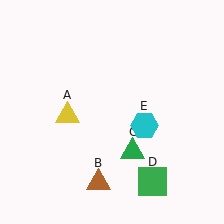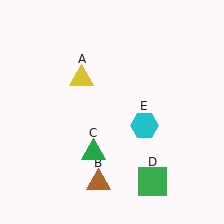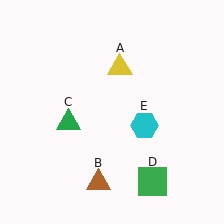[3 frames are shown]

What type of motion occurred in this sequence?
The yellow triangle (object A), green triangle (object C) rotated clockwise around the center of the scene.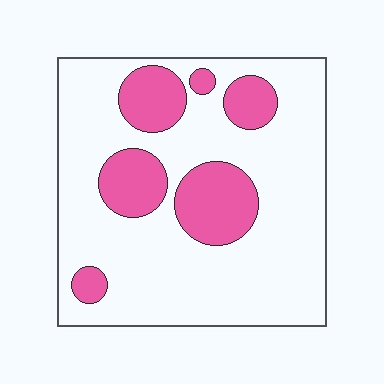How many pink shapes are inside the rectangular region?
6.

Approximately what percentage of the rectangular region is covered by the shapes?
Approximately 25%.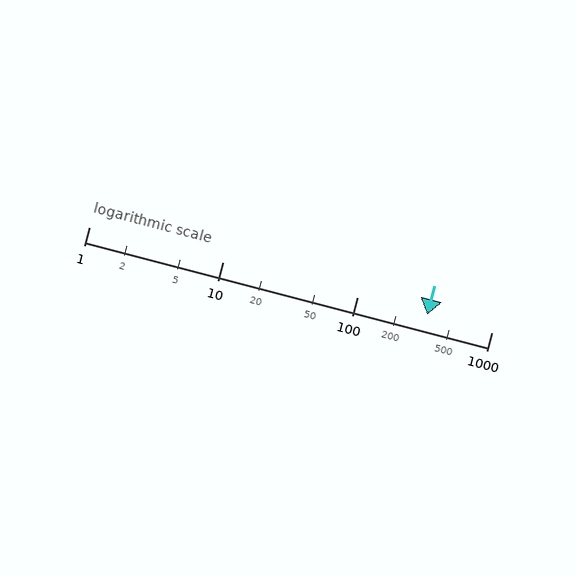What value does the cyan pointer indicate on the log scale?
The pointer indicates approximately 330.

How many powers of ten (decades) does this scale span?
The scale spans 3 decades, from 1 to 1000.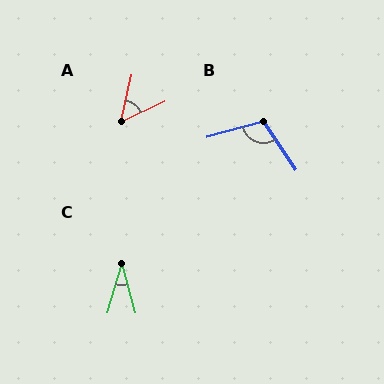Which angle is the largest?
B, at approximately 109 degrees.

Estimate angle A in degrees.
Approximately 53 degrees.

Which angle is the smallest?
C, at approximately 31 degrees.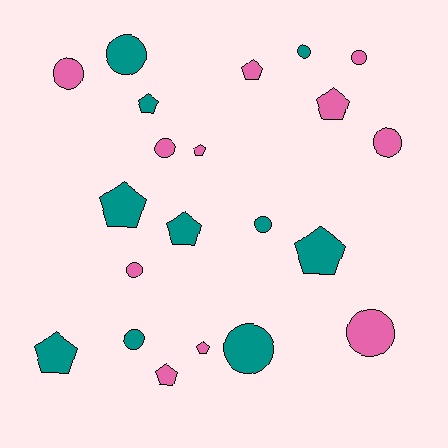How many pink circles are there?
There are 6 pink circles.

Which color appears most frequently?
Pink, with 11 objects.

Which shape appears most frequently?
Circle, with 11 objects.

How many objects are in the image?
There are 21 objects.